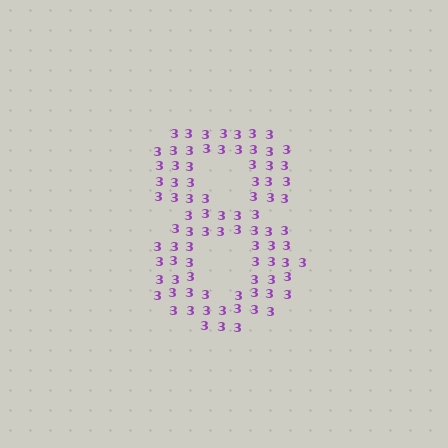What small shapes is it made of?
It is made of small digit 3's.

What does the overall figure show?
The overall figure shows the digit 8.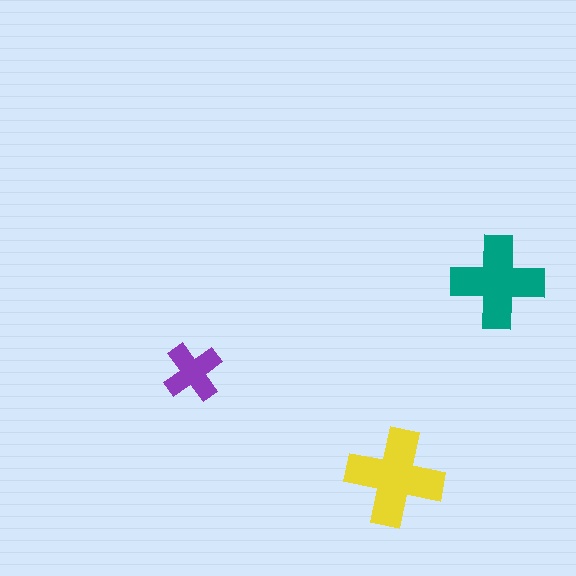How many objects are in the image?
There are 3 objects in the image.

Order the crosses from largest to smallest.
the yellow one, the teal one, the purple one.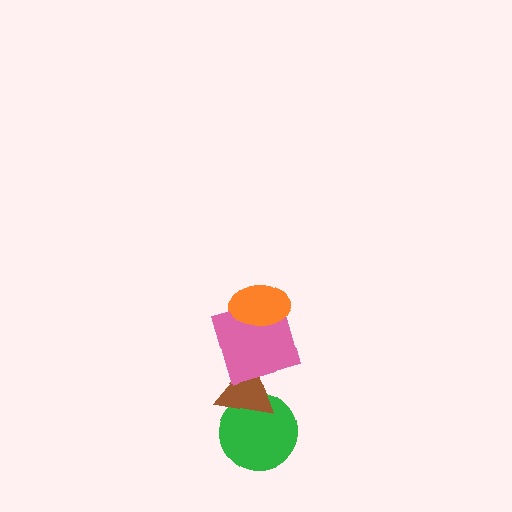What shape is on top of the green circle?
The brown triangle is on top of the green circle.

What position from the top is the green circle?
The green circle is 4th from the top.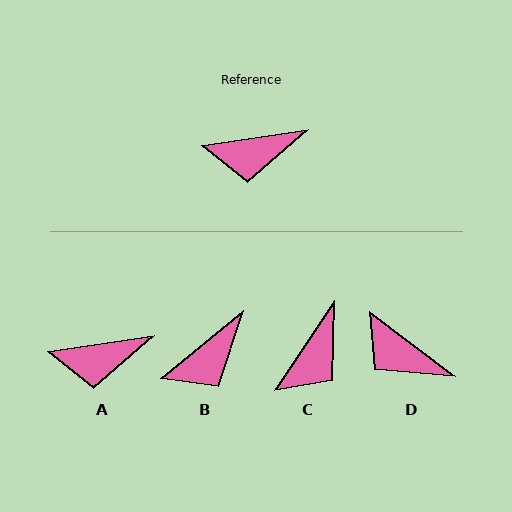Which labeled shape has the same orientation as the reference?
A.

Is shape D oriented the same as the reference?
No, it is off by about 46 degrees.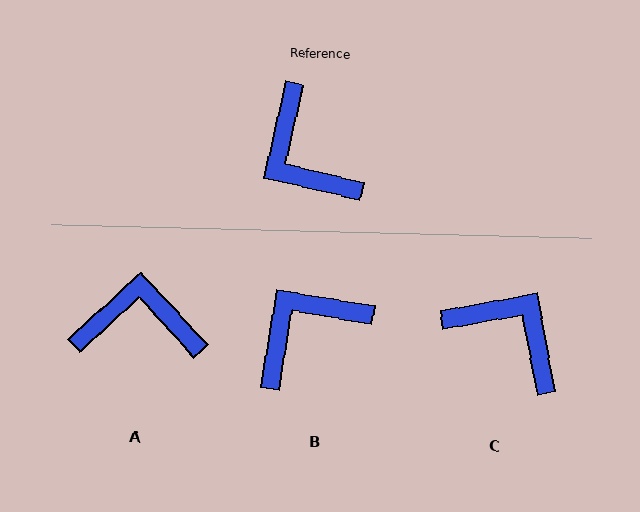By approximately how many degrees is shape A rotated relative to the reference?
Approximately 124 degrees clockwise.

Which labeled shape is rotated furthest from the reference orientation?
C, about 156 degrees away.